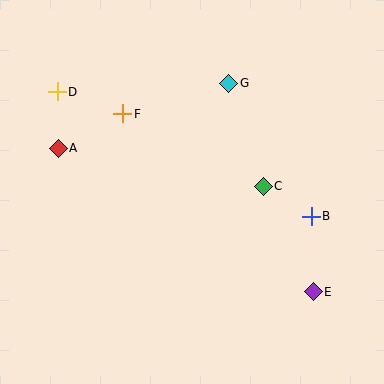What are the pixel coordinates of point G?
Point G is at (228, 83).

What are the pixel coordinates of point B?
Point B is at (311, 216).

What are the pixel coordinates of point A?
Point A is at (58, 148).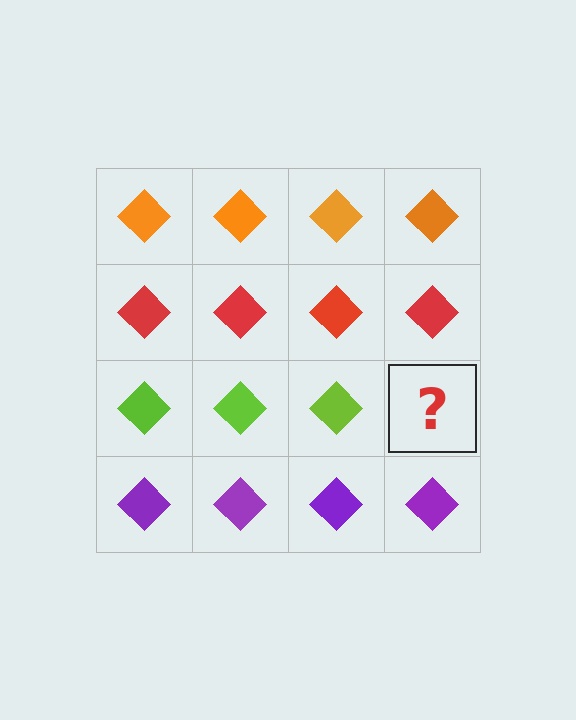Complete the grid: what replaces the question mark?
The question mark should be replaced with a lime diamond.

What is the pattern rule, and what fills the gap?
The rule is that each row has a consistent color. The gap should be filled with a lime diamond.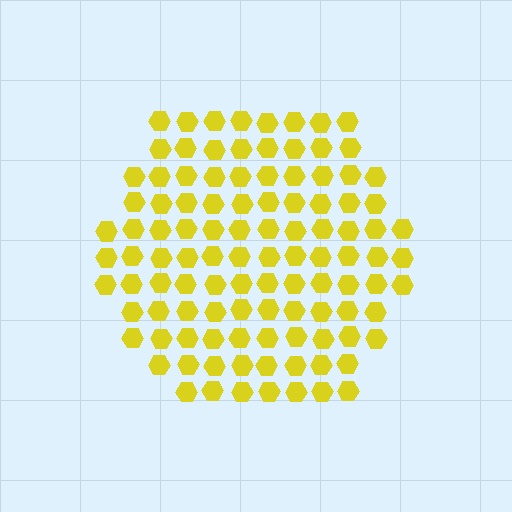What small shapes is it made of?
It is made of small hexagons.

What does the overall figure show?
The overall figure shows a hexagon.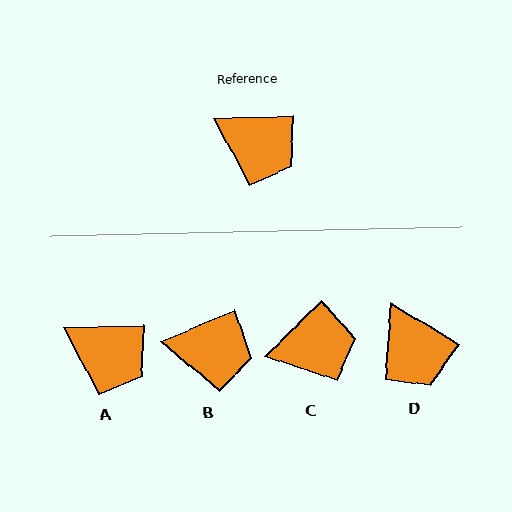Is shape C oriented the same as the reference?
No, it is off by about 43 degrees.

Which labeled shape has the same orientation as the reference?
A.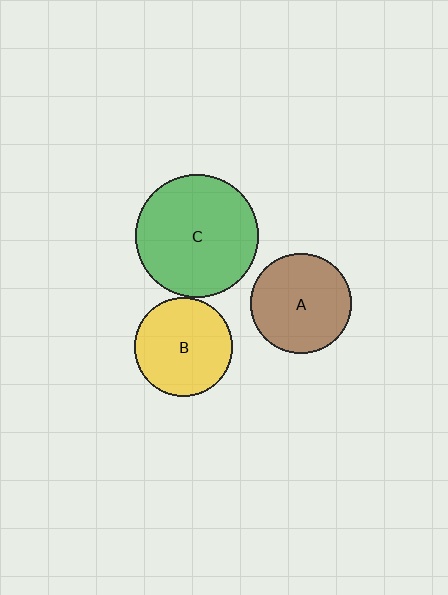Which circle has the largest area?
Circle C (green).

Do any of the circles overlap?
No, none of the circles overlap.